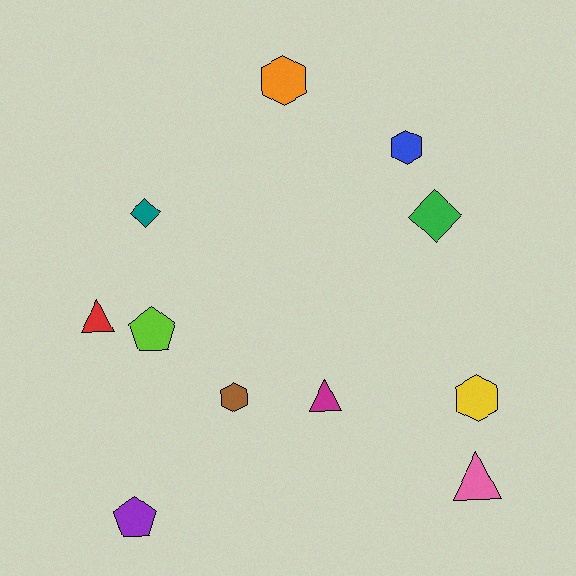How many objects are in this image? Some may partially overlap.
There are 11 objects.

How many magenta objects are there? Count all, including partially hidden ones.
There is 1 magenta object.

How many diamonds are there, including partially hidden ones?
There are 2 diamonds.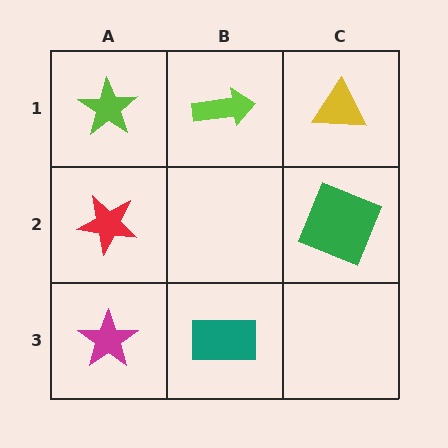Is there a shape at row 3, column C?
No, that cell is empty.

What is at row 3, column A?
A magenta star.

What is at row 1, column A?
A lime star.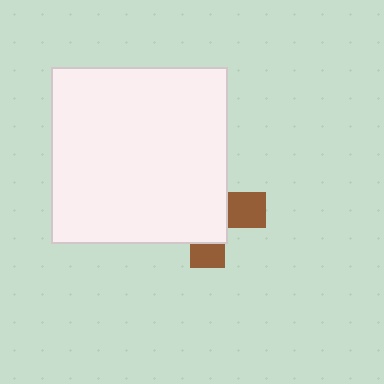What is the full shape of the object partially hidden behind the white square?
The partially hidden object is a brown cross.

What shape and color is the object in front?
The object in front is a white square.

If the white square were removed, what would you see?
You would see the complete brown cross.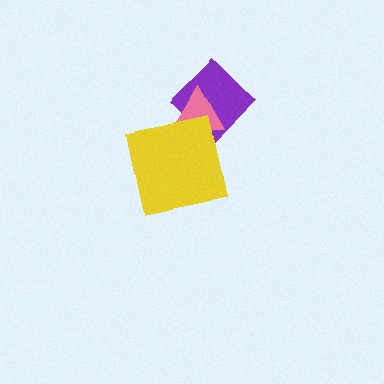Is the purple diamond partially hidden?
Yes, it is partially covered by another shape.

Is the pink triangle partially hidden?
Yes, it is partially covered by another shape.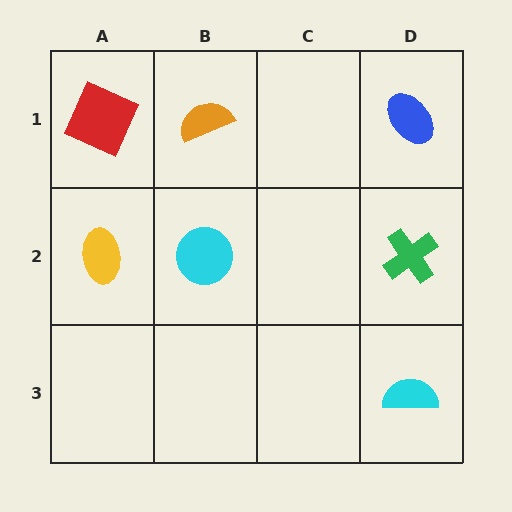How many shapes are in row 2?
3 shapes.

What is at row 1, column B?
An orange semicircle.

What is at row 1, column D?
A blue ellipse.